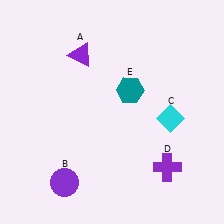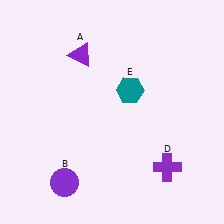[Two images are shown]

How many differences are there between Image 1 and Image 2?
There is 1 difference between the two images.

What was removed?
The cyan diamond (C) was removed in Image 2.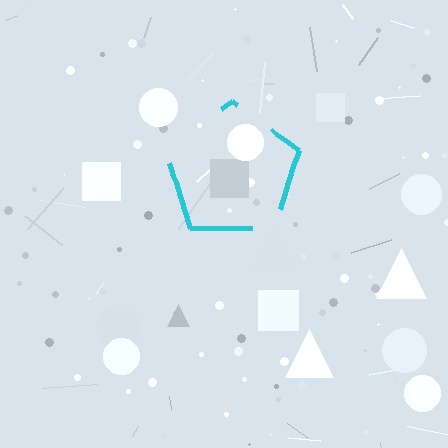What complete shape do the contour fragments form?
The contour fragments form a pentagon.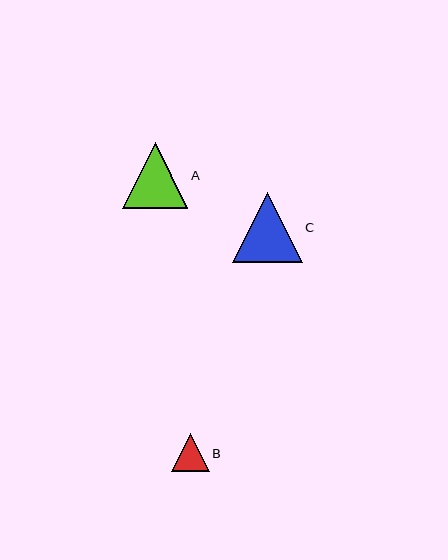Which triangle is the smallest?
Triangle B is the smallest with a size of approximately 38 pixels.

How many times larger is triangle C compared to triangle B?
Triangle C is approximately 1.8 times the size of triangle B.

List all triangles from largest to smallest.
From largest to smallest: C, A, B.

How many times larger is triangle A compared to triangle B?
Triangle A is approximately 1.7 times the size of triangle B.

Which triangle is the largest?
Triangle C is the largest with a size of approximately 70 pixels.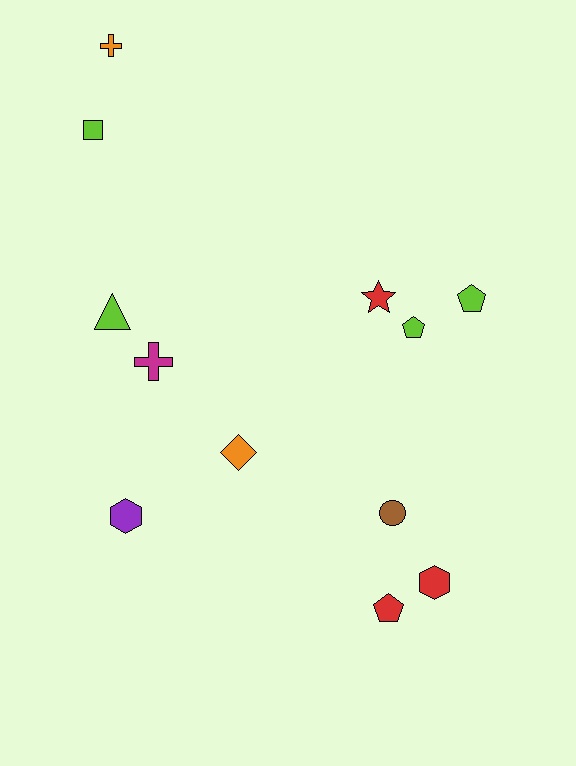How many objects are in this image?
There are 12 objects.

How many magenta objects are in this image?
There is 1 magenta object.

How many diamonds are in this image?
There is 1 diamond.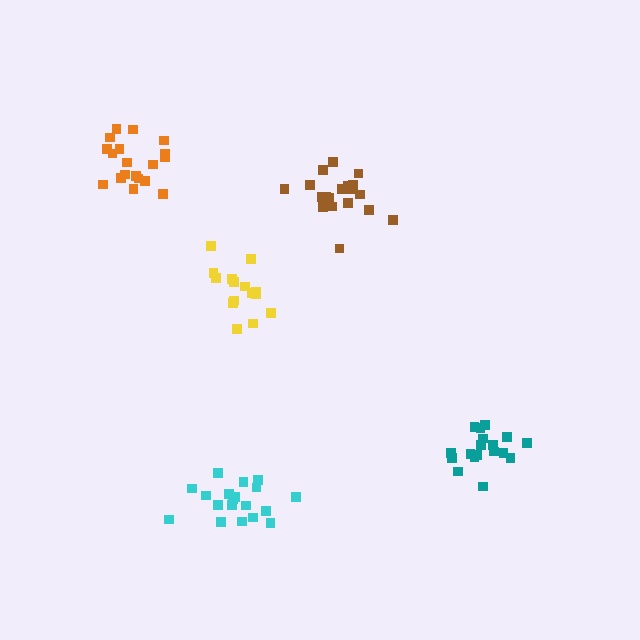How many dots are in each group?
Group 1: 19 dots, Group 2: 18 dots, Group 3: 19 dots, Group 4: 15 dots, Group 5: 19 dots (90 total).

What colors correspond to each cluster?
The clusters are colored: cyan, teal, orange, yellow, brown.